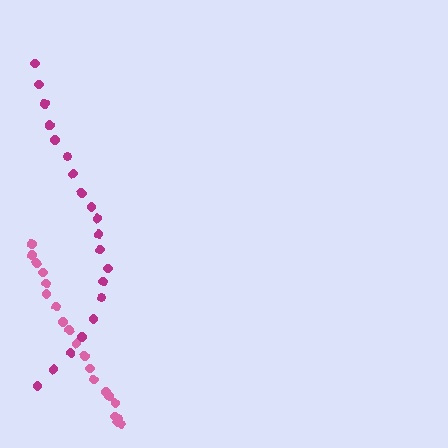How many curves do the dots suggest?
There are 2 distinct paths.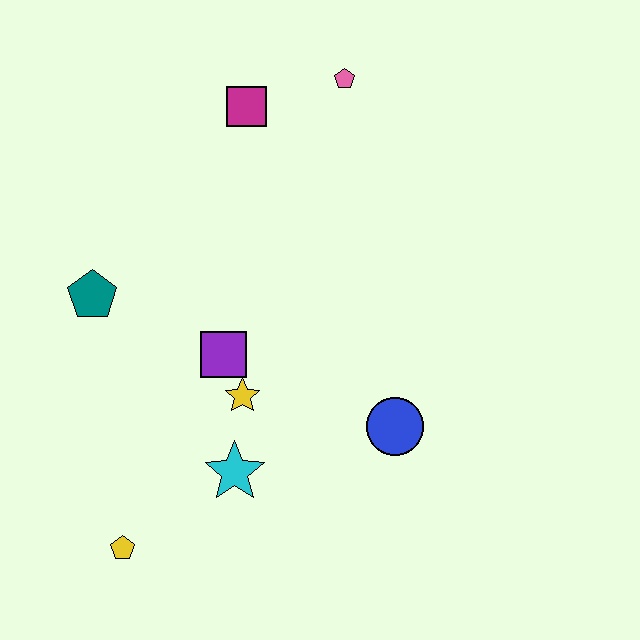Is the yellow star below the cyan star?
No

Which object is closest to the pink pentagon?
The magenta square is closest to the pink pentagon.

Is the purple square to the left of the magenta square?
Yes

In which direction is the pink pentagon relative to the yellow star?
The pink pentagon is above the yellow star.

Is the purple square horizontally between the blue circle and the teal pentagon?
Yes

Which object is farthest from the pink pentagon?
The yellow pentagon is farthest from the pink pentagon.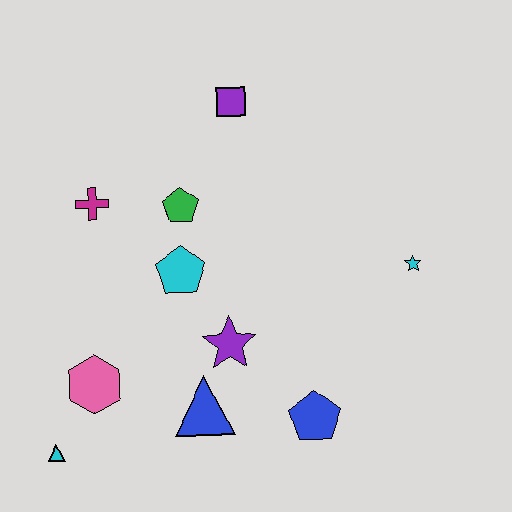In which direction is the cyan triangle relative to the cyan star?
The cyan triangle is to the left of the cyan star.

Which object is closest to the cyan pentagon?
The green pentagon is closest to the cyan pentagon.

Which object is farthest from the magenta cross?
The cyan star is farthest from the magenta cross.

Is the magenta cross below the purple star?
No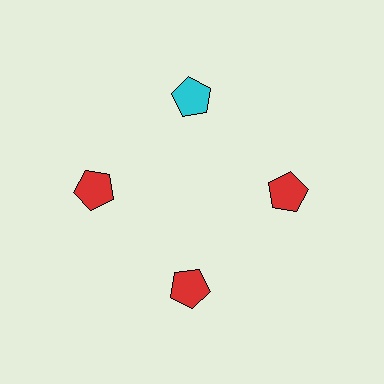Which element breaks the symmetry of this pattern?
The cyan pentagon at roughly the 12 o'clock position breaks the symmetry. All other shapes are red pentagons.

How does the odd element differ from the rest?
It has a different color: cyan instead of red.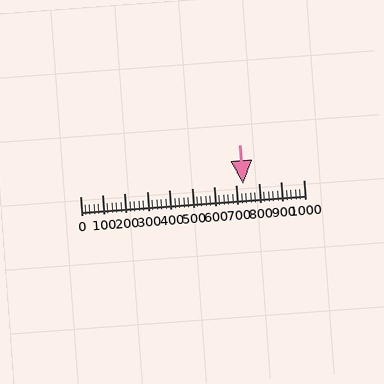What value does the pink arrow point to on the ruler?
The pink arrow points to approximately 730.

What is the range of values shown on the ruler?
The ruler shows values from 0 to 1000.